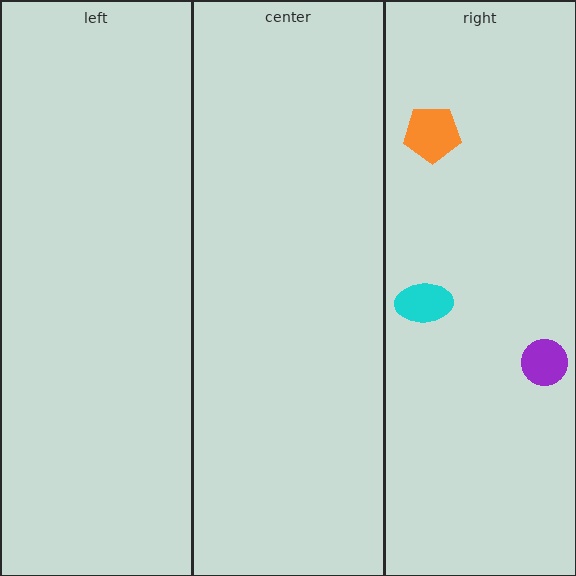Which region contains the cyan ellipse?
The right region.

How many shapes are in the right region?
3.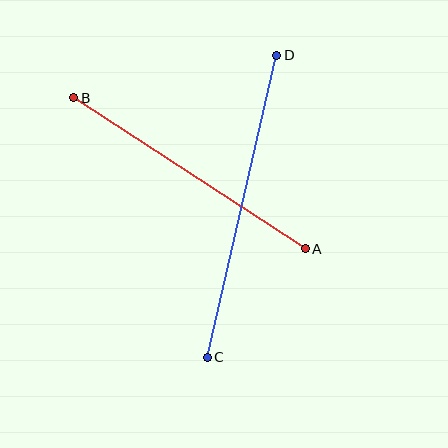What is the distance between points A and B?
The distance is approximately 276 pixels.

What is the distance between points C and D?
The distance is approximately 310 pixels.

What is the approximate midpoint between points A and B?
The midpoint is at approximately (190, 173) pixels.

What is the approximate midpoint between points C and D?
The midpoint is at approximately (242, 206) pixels.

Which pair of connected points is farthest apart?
Points C and D are farthest apart.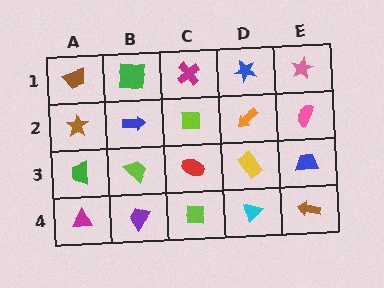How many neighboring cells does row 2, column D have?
4.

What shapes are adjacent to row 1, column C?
A lime square (row 2, column C), a green square (row 1, column B), a blue star (row 1, column D).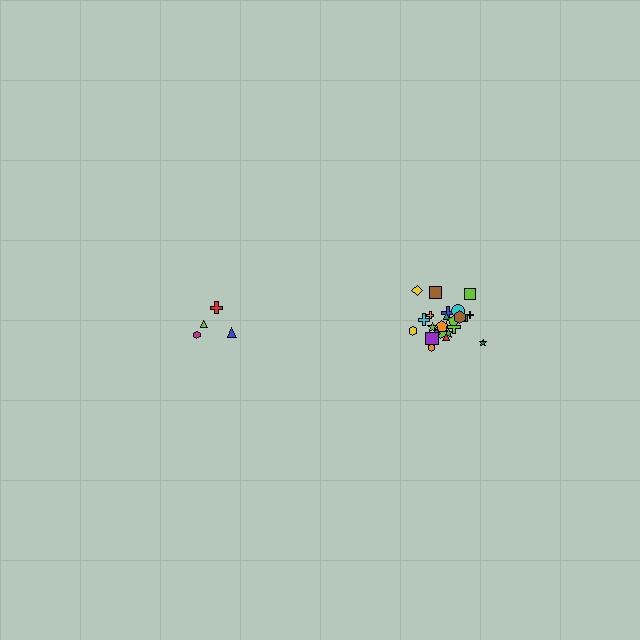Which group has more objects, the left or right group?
The right group.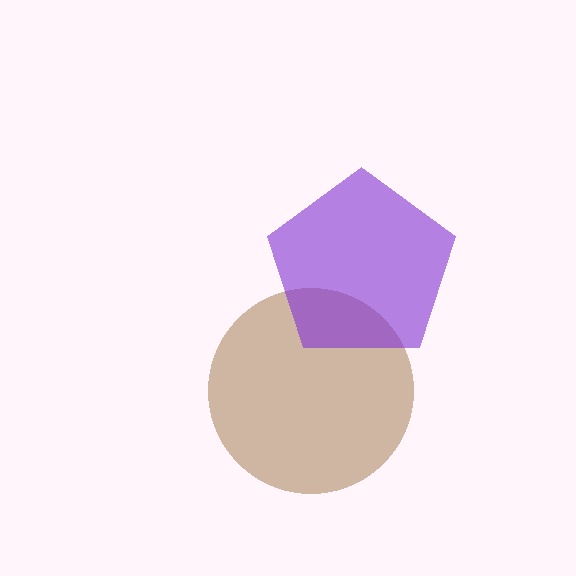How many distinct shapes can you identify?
There are 2 distinct shapes: a brown circle, a purple pentagon.